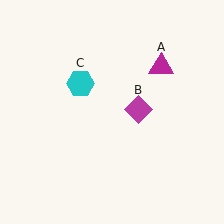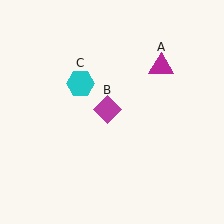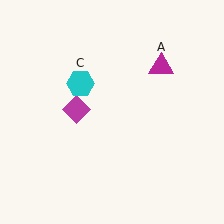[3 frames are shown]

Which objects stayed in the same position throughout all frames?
Magenta triangle (object A) and cyan hexagon (object C) remained stationary.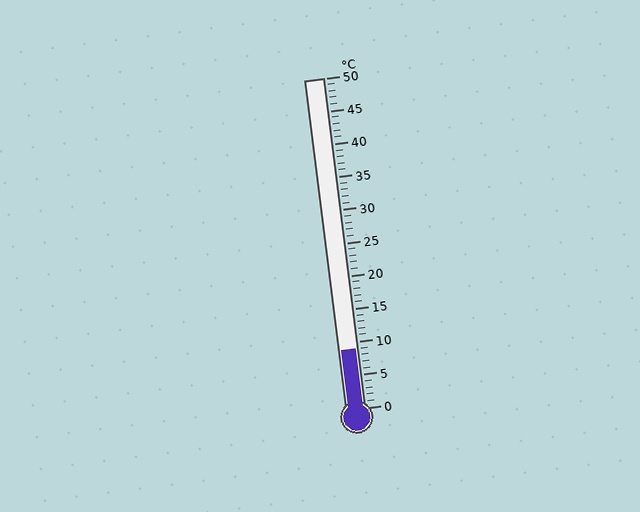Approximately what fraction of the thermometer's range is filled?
The thermometer is filled to approximately 20% of its range.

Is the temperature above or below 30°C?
The temperature is below 30°C.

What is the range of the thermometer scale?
The thermometer scale ranges from 0°C to 50°C.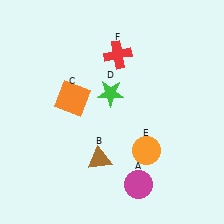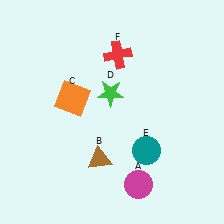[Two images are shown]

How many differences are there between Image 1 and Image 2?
There is 1 difference between the two images.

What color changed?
The circle (E) changed from orange in Image 1 to teal in Image 2.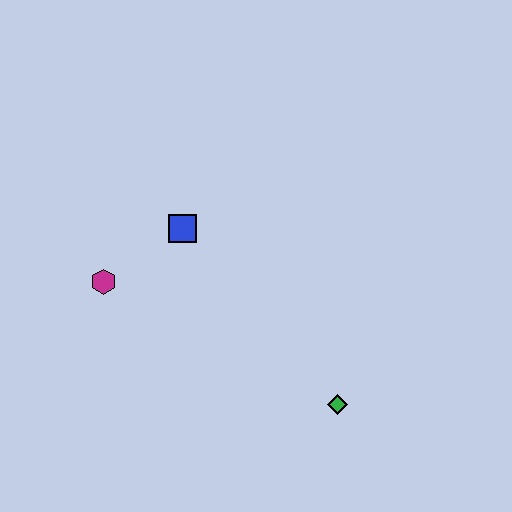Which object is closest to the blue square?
The magenta hexagon is closest to the blue square.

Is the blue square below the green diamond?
No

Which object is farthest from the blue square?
The green diamond is farthest from the blue square.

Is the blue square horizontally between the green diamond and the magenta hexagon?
Yes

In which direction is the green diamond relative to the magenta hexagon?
The green diamond is to the right of the magenta hexagon.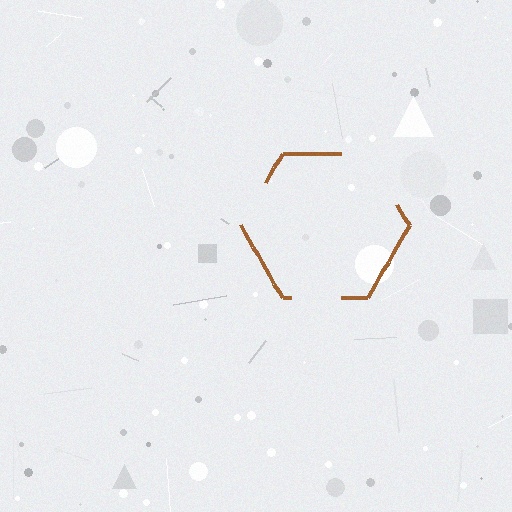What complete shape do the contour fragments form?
The contour fragments form a hexagon.